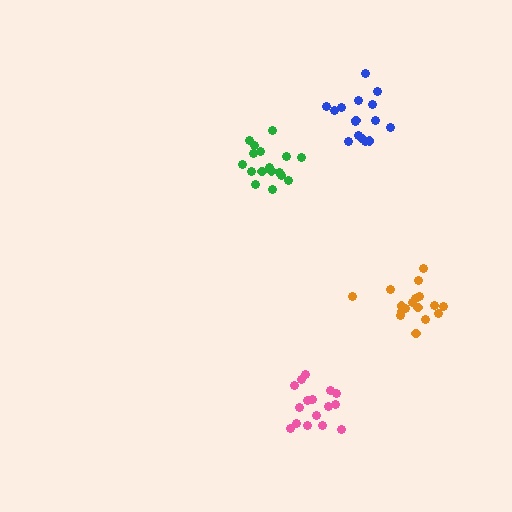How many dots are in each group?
Group 1: 16 dots, Group 2: 16 dots, Group 3: 17 dots, Group 4: 17 dots (66 total).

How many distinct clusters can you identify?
There are 4 distinct clusters.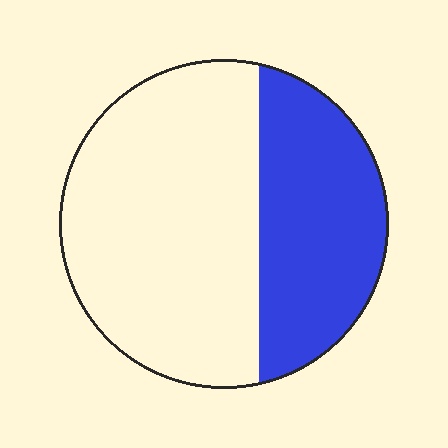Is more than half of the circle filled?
No.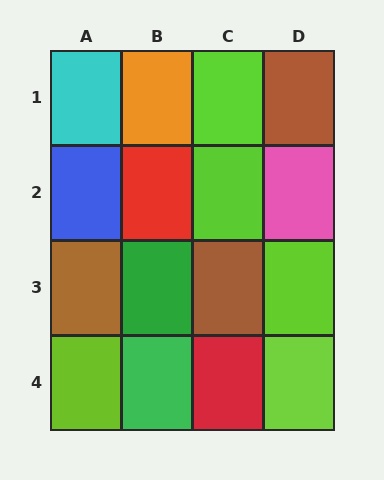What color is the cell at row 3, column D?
Lime.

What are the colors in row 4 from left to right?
Lime, green, red, lime.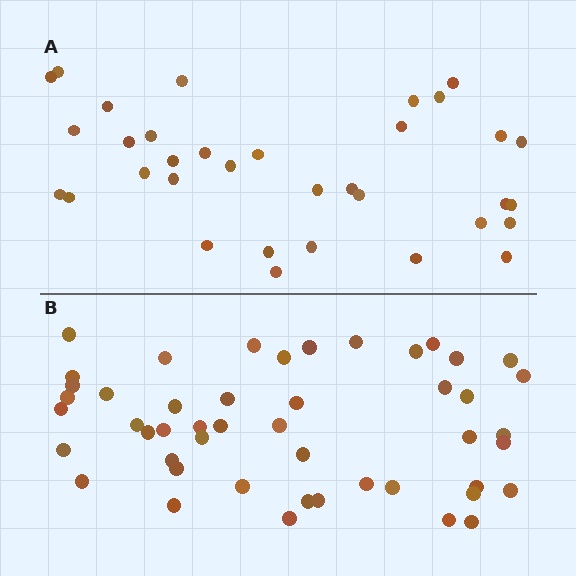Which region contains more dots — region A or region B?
Region B (the bottom region) has more dots.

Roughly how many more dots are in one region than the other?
Region B has approximately 15 more dots than region A.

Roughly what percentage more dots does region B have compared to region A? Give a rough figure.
About 40% more.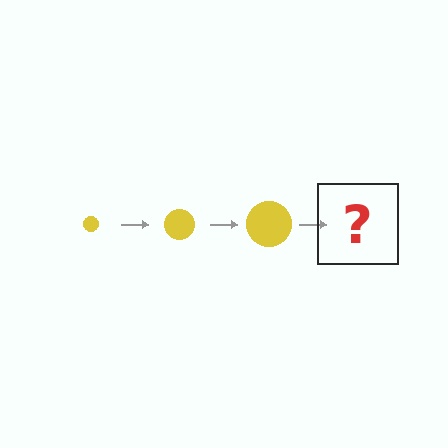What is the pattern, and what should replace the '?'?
The pattern is that the circle gets progressively larger each step. The '?' should be a yellow circle, larger than the previous one.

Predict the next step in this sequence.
The next step is a yellow circle, larger than the previous one.